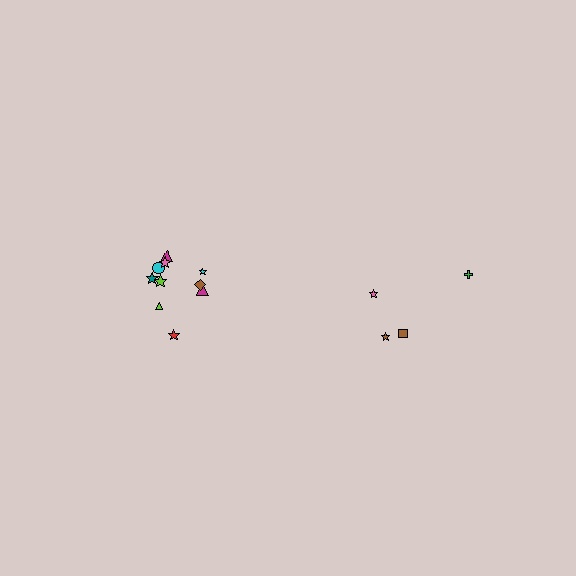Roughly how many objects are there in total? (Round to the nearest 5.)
Roughly 15 objects in total.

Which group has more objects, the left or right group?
The left group.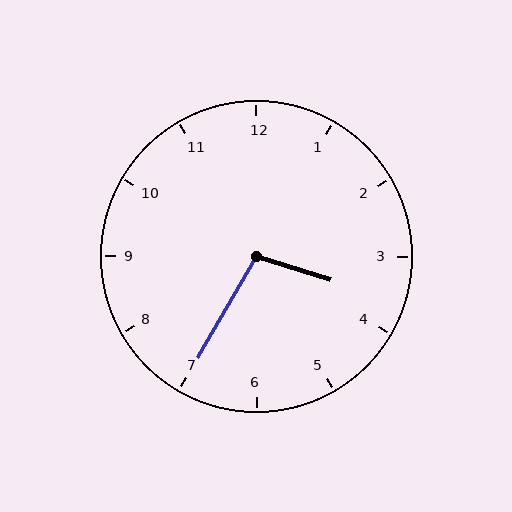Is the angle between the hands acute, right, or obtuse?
It is obtuse.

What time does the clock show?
3:35.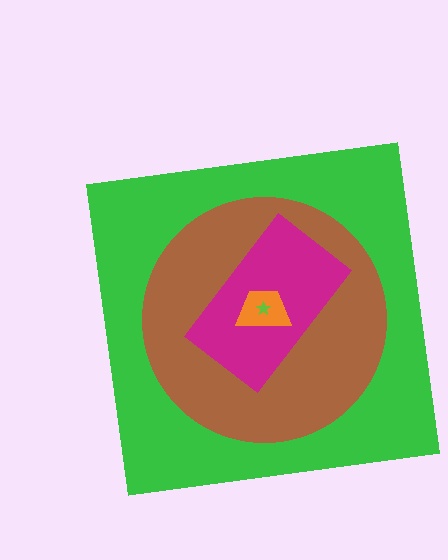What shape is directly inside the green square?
The brown circle.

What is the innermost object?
The lime star.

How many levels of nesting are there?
5.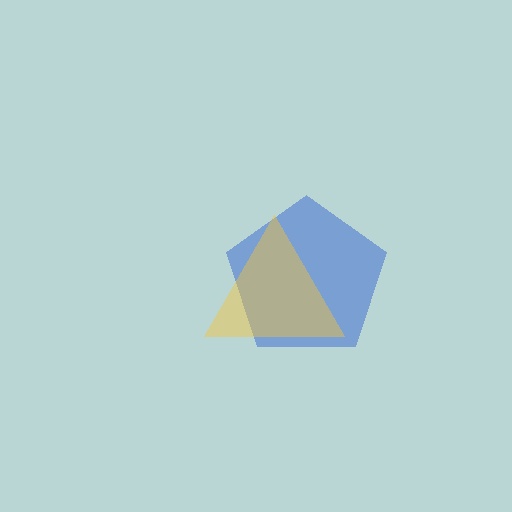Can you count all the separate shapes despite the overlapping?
Yes, there are 2 separate shapes.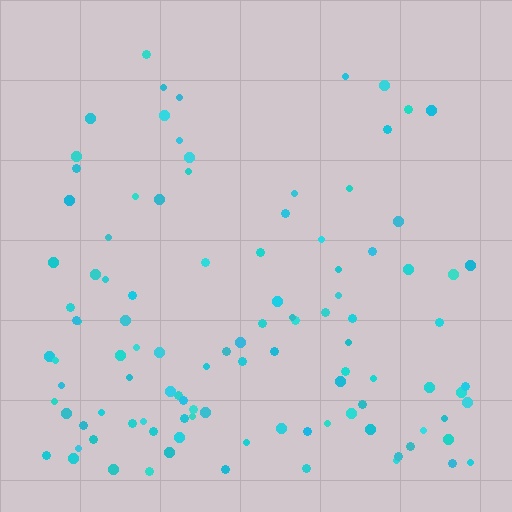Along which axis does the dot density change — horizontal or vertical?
Vertical.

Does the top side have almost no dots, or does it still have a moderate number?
Still a moderate number, just noticeably fewer than the bottom.